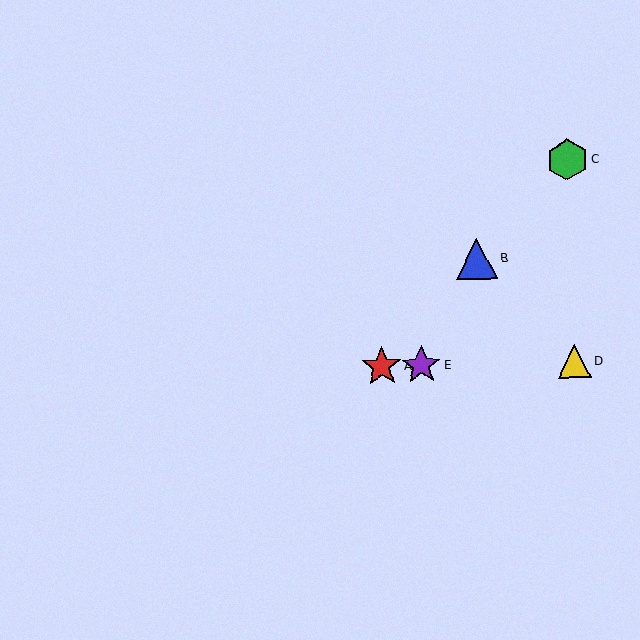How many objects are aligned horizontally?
3 objects (A, D, E) are aligned horizontally.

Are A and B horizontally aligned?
No, A is at y≈366 and B is at y≈259.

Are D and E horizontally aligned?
Yes, both are at y≈361.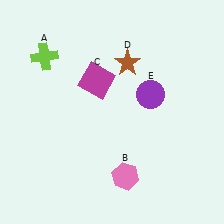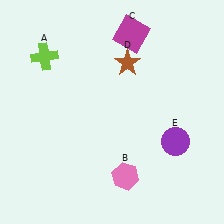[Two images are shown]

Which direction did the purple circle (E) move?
The purple circle (E) moved down.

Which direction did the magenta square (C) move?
The magenta square (C) moved up.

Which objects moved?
The objects that moved are: the magenta square (C), the purple circle (E).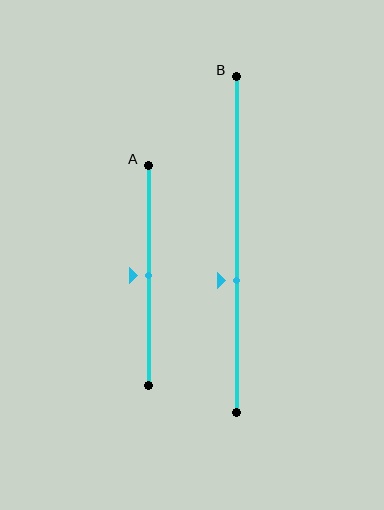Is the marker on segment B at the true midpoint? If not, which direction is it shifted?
No, the marker on segment B is shifted downward by about 11% of the segment length.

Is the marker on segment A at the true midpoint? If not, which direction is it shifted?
Yes, the marker on segment A is at the true midpoint.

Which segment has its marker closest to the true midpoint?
Segment A has its marker closest to the true midpoint.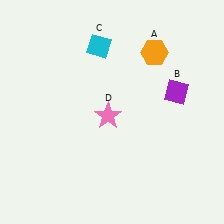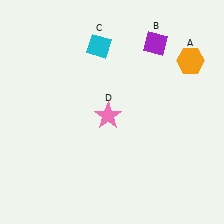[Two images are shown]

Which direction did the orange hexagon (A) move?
The orange hexagon (A) moved right.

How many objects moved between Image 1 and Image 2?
2 objects moved between the two images.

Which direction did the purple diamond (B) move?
The purple diamond (B) moved up.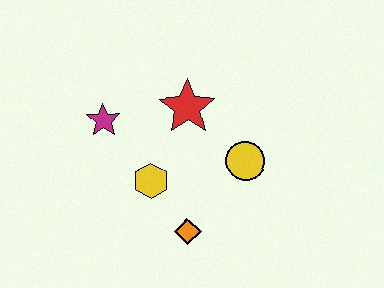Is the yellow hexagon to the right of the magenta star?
Yes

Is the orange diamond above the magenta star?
No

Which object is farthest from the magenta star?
The yellow circle is farthest from the magenta star.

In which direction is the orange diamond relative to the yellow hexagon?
The orange diamond is below the yellow hexagon.